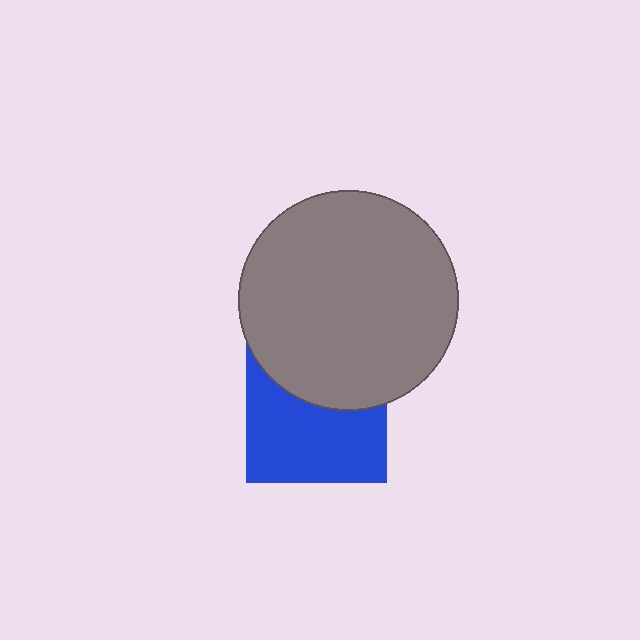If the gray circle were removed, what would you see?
You would see the complete blue square.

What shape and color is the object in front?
The object in front is a gray circle.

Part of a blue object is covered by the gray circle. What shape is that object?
It is a square.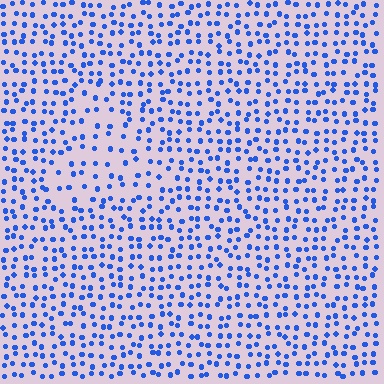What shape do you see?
I see a triangle.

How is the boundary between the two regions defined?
The boundary is defined by a change in element density (approximately 1.8x ratio). All elements are the same color, size, and shape.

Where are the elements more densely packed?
The elements are more densely packed outside the triangle boundary.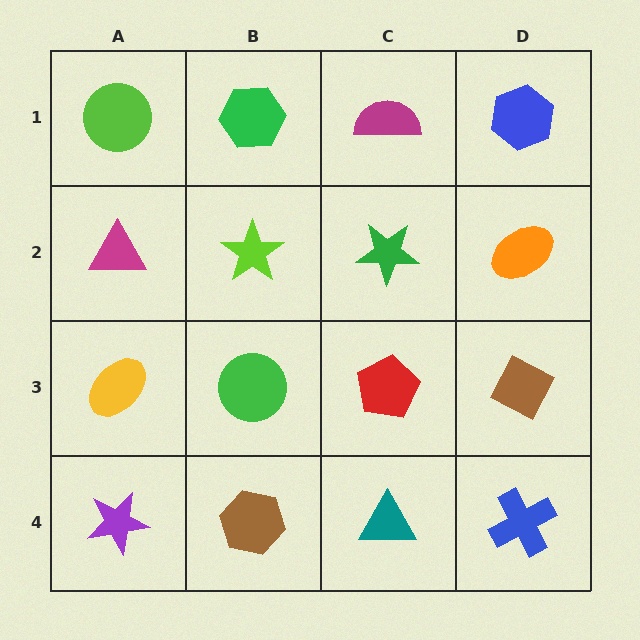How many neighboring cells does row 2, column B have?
4.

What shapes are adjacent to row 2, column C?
A magenta semicircle (row 1, column C), a red pentagon (row 3, column C), a lime star (row 2, column B), an orange ellipse (row 2, column D).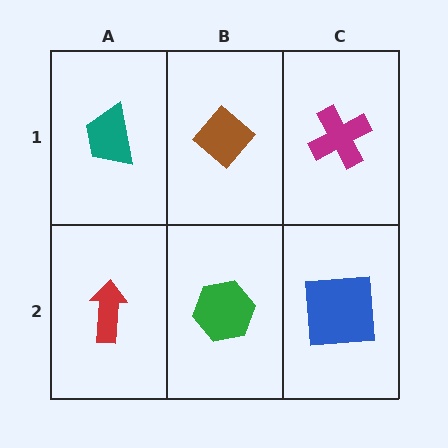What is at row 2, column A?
A red arrow.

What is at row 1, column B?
A brown diamond.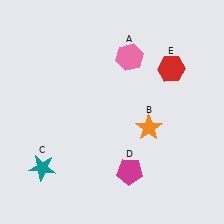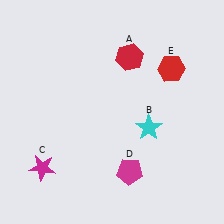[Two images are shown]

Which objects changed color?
A changed from pink to red. B changed from orange to cyan. C changed from teal to magenta.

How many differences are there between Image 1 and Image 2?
There are 3 differences between the two images.